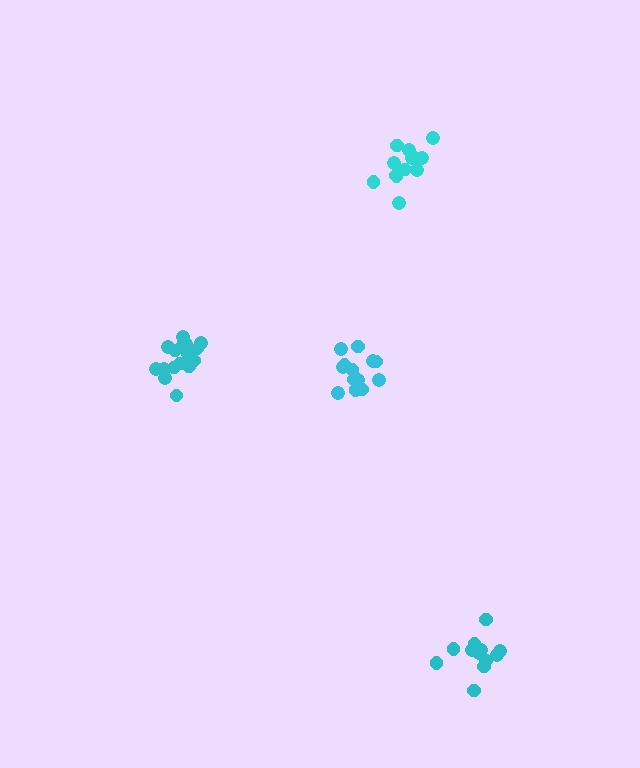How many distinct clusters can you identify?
There are 4 distinct clusters.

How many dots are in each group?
Group 1: 16 dots, Group 2: 13 dots, Group 3: 13 dots, Group 4: 12 dots (54 total).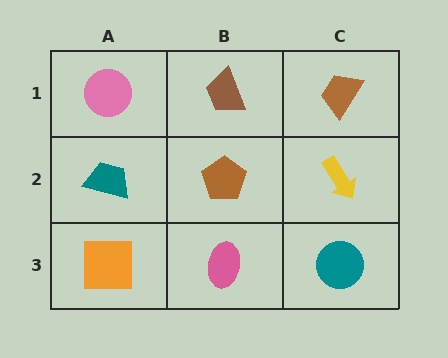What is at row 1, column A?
A pink circle.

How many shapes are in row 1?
3 shapes.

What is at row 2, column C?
A yellow arrow.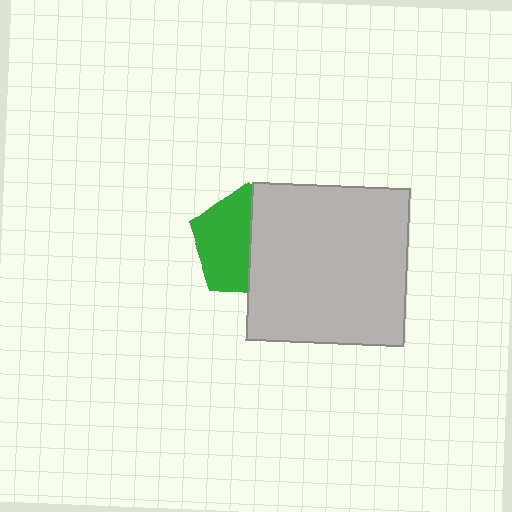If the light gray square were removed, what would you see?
You would see the complete green pentagon.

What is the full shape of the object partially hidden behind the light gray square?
The partially hidden object is a green pentagon.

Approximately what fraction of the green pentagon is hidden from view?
Roughly 46% of the green pentagon is hidden behind the light gray square.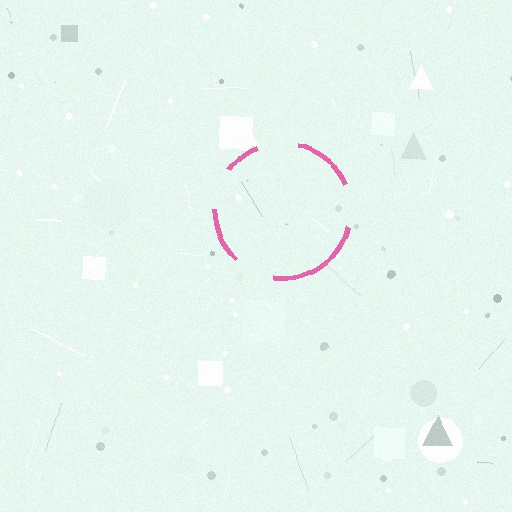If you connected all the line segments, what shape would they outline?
They would outline a circle.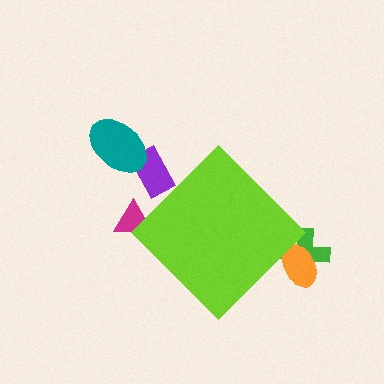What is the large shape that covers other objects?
A lime diamond.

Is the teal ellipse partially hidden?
No, the teal ellipse is fully visible.